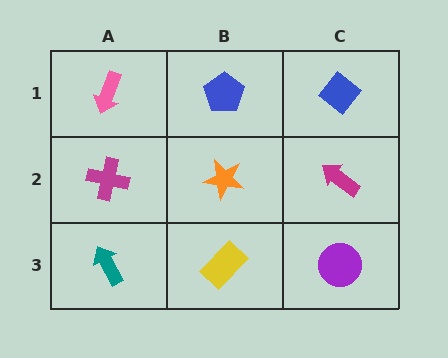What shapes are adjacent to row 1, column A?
A magenta cross (row 2, column A), a blue pentagon (row 1, column B).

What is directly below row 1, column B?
An orange star.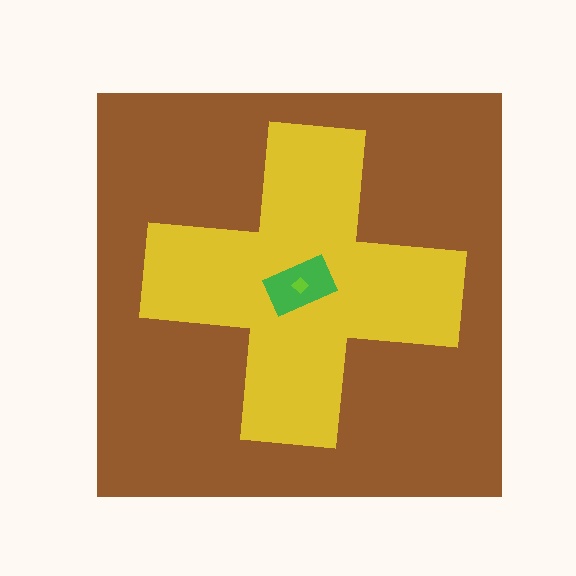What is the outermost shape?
The brown square.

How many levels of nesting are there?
4.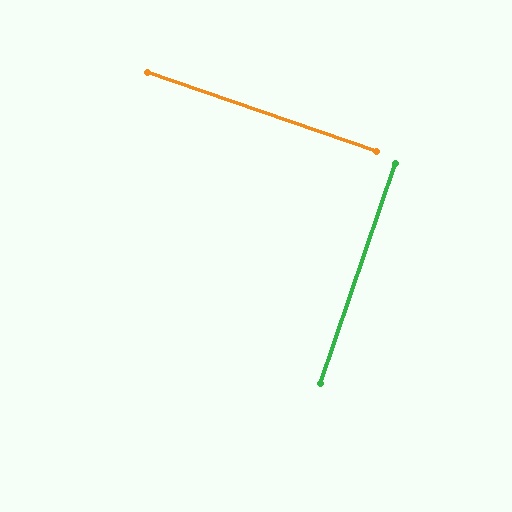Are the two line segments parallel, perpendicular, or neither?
Perpendicular — they meet at approximately 90°.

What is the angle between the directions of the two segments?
Approximately 90 degrees.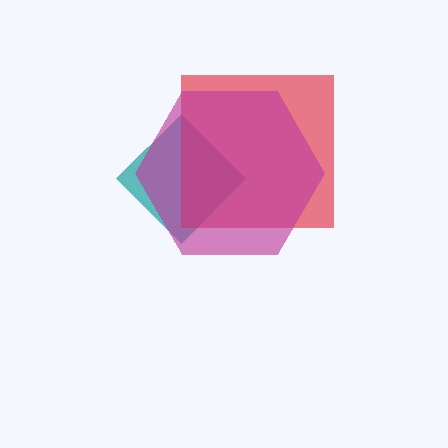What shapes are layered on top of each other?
The layered shapes are: a teal diamond, a red square, a magenta hexagon.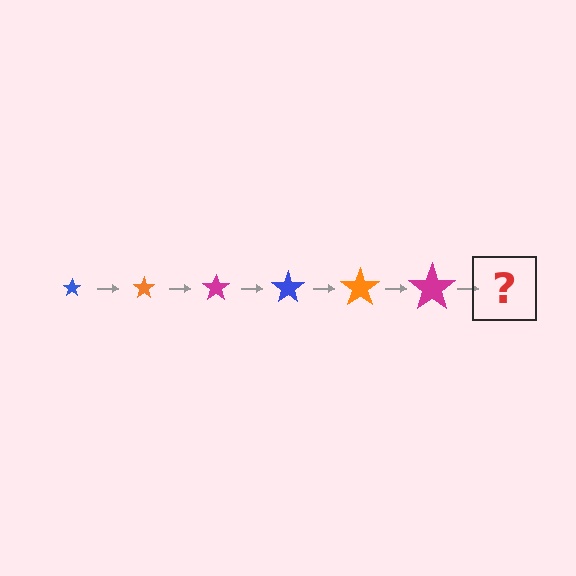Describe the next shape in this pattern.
It should be a blue star, larger than the previous one.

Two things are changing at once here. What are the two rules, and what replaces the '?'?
The two rules are that the star grows larger each step and the color cycles through blue, orange, and magenta. The '?' should be a blue star, larger than the previous one.